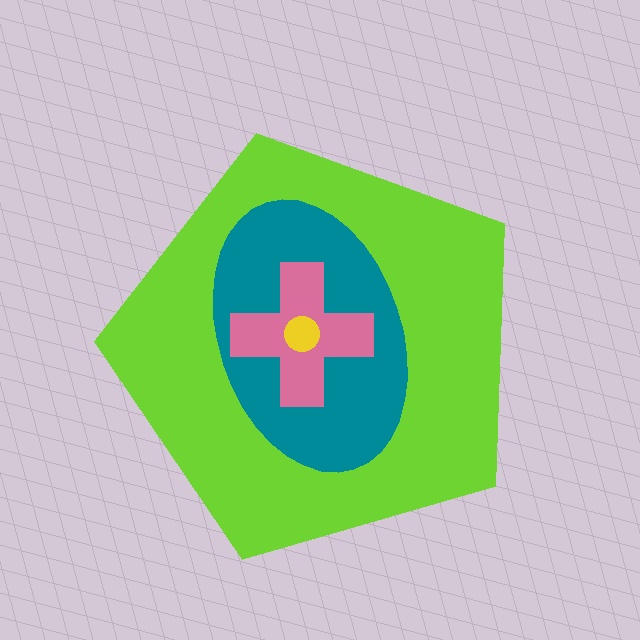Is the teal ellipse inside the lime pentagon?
Yes.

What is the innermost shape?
The yellow circle.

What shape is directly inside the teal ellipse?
The pink cross.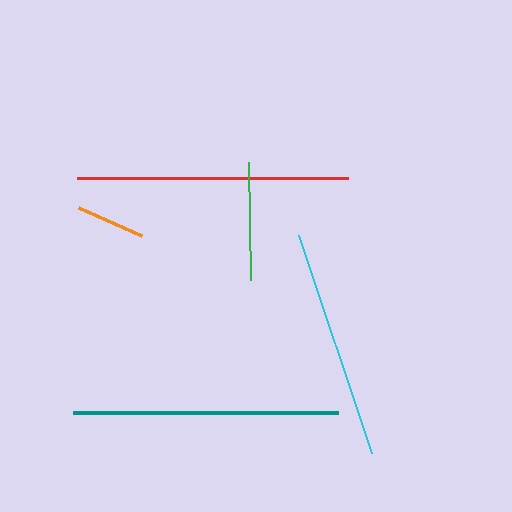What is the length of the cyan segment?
The cyan segment is approximately 231 pixels long.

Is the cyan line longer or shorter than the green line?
The cyan line is longer than the green line.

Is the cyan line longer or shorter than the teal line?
The teal line is longer than the cyan line.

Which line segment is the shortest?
The orange line is the shortest at approximately 69 pixels.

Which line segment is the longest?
The red line is the longest at approximately 271 pixels.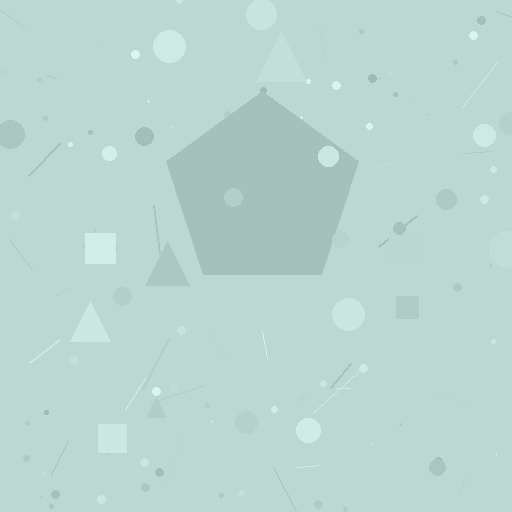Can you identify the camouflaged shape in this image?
The camouflaged shape is a pentagon.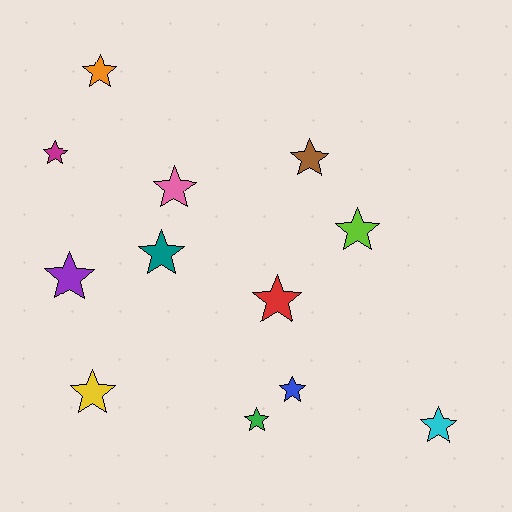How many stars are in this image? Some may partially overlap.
There are 12 stars.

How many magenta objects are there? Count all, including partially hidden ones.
There is 1 magenta object.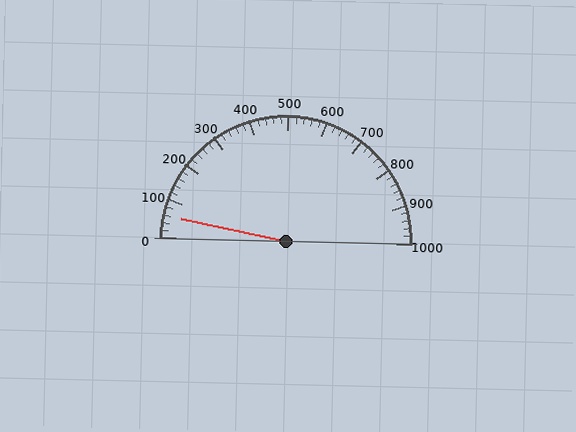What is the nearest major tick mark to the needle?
The nearest major tick mark is 100.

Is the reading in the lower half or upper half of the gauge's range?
The reading is in the lower half of the range (0 to 1000).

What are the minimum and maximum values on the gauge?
The gauge ranges from 0 to 1000.